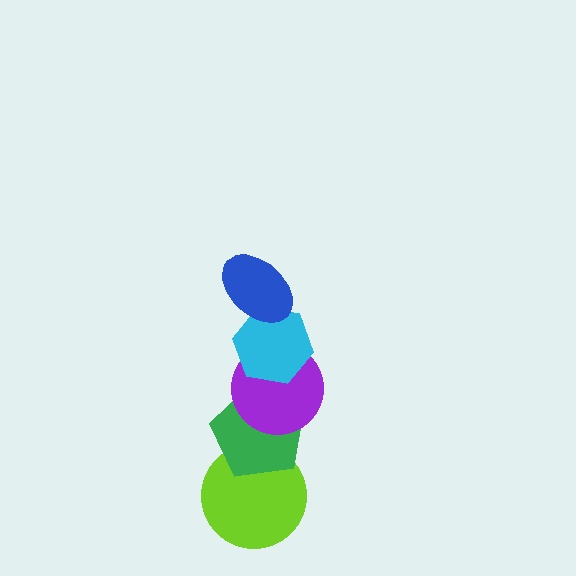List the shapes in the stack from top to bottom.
From top to bottom: the blue ellipse, the cyan hexagon, the purple circle, the green pentagon, the lime circle.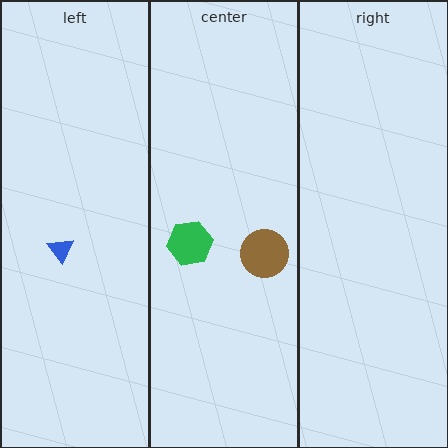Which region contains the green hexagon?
The center region.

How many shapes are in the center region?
2.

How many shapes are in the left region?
1.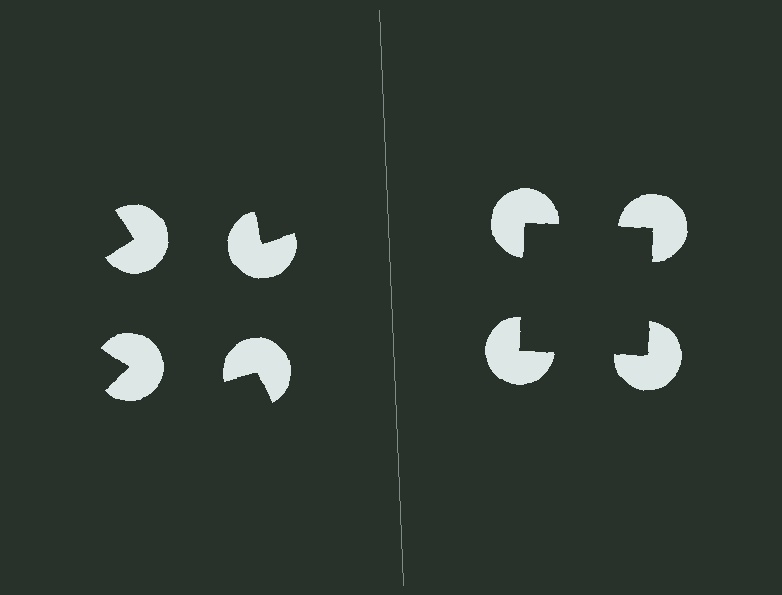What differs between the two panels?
The pac-man discs are positioned identically on both sides; only the wedge orientations differ. On the right they align to a square; on the left they are misaligned.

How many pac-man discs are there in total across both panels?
8 — 4 on each side.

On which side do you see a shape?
An illusory square appears on the right side. On the left side the wedge cuts are rotated, so no coherent shape forms.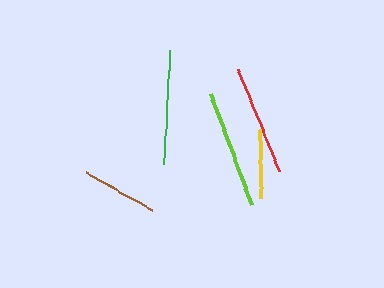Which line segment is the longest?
The lime line is the longest at approximately 119 pixels.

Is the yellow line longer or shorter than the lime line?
The lime line is longer than the yellow line.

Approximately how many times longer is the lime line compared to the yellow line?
The lime line is approximately 1.7 times the length of the yellow line.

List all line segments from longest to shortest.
From longest to shortest: lime, green, red, brown, yellow.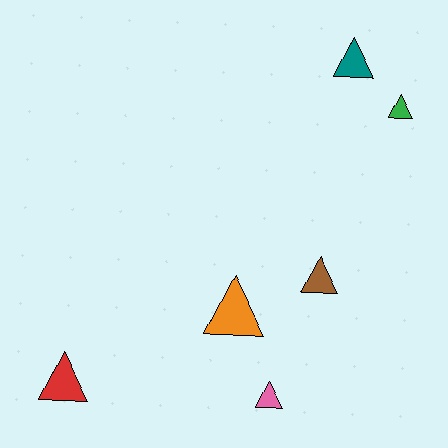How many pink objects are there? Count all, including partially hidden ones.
There is 1 pink object.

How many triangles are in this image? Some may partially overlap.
There are 6 triangles.